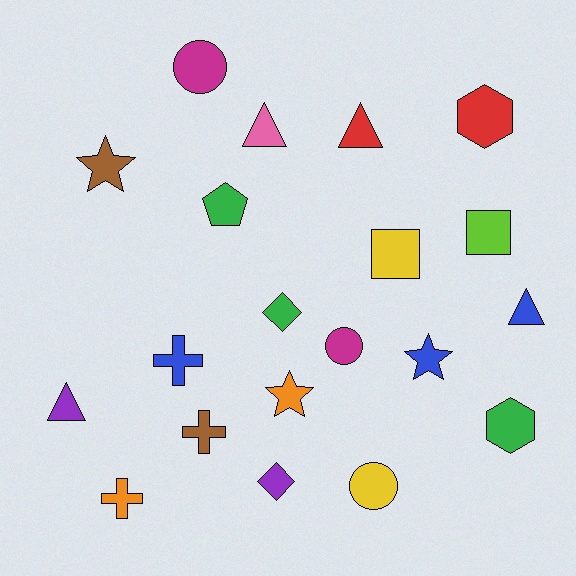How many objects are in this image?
There are 20 objects.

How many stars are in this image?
There are 3 stars.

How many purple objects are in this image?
There are 2 purple objects.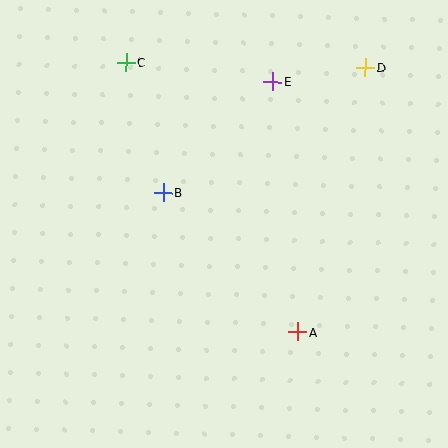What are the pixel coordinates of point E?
Point E is at (273, 82).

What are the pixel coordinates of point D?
Point D is at (365, 68).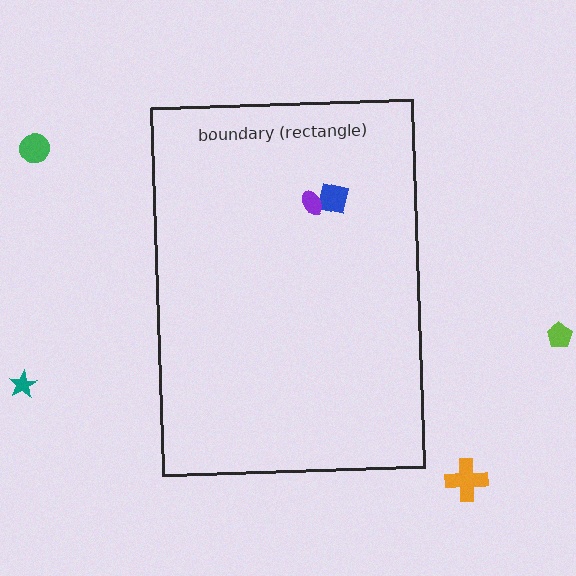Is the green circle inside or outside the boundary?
Outside.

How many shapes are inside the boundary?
2 inside, 4 outside.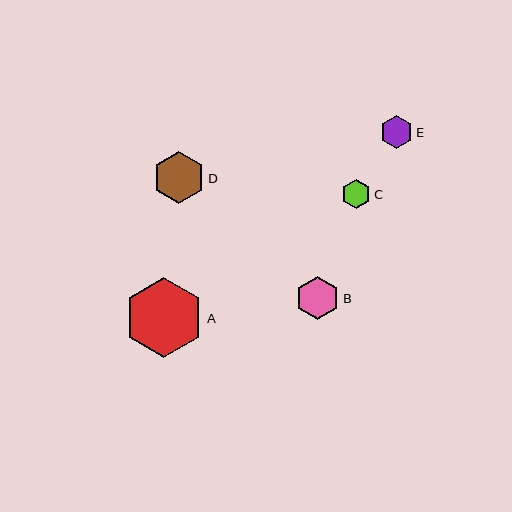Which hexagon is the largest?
Hexagon A is the largest with a size of approximately 80 pixels.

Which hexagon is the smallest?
Hexagon C is the smallest with a size of approximately 30 pixels.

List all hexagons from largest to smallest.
From largest to smallest: A, D, B, E, C.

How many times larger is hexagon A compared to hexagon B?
Hexagon A is approximately 1.8 times the size of hexagon B.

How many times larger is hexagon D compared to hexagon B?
Hexagon D is approximately 1.2 times the size of hexagon B.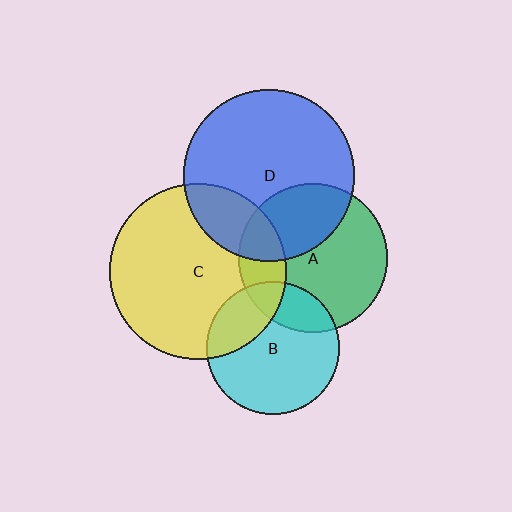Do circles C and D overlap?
Yes.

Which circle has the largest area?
Circle C (yellow).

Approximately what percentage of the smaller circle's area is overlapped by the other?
Approximately 20%.